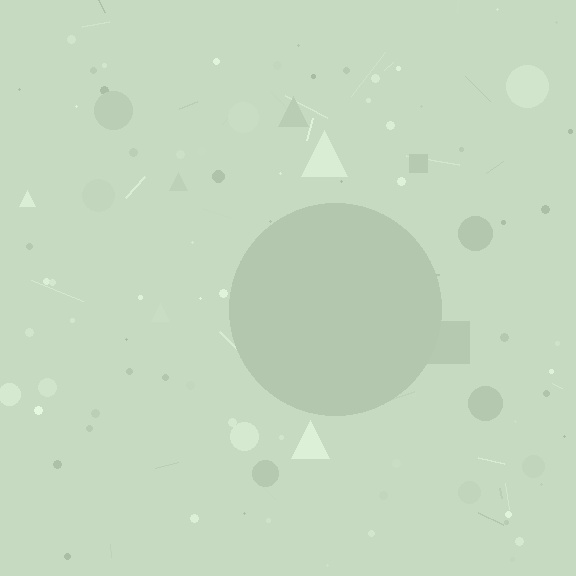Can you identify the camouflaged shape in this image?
The camouflaged shape is a circle.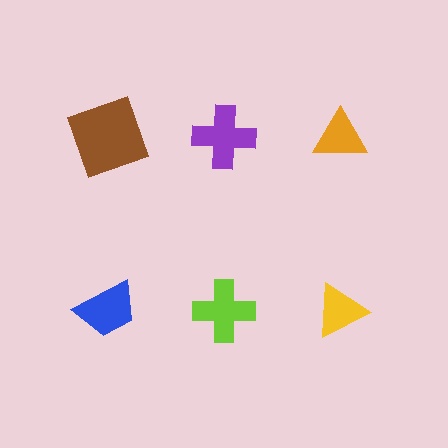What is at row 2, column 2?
A lime cross.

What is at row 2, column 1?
A blue trapezoid.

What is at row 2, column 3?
A yellow triangle.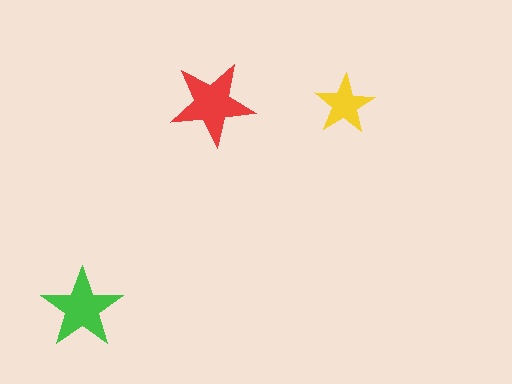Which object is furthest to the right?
The yellow star is rightmost.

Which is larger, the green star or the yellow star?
The green one.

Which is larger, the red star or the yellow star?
The red one.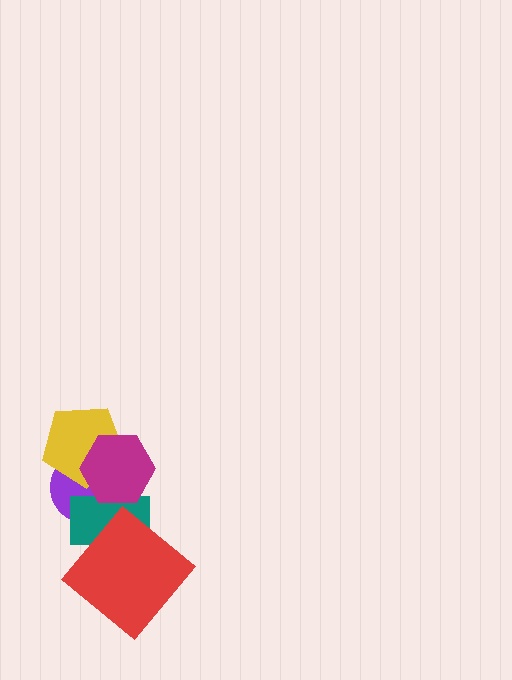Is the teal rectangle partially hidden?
Yes, it is partially covered by another shape.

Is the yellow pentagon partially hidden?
Yes, it is partially covered by another shape.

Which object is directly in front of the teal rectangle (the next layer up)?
The red diamond is directly in front of the teal rectangle.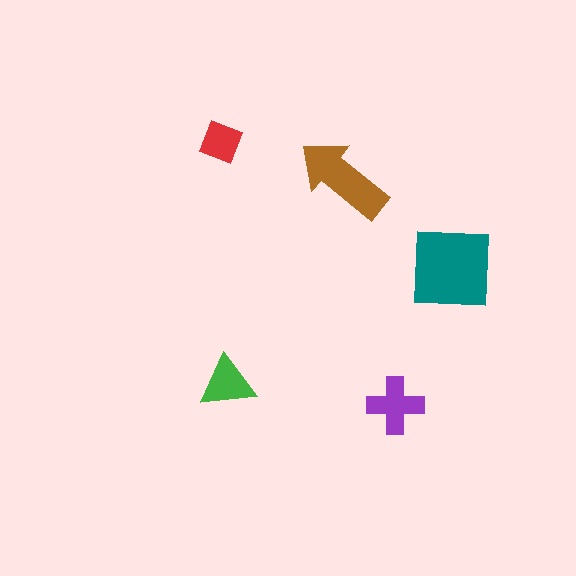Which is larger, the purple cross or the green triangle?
The purple cross.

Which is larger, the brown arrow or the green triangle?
The brown arrow.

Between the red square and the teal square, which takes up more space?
The teal square.